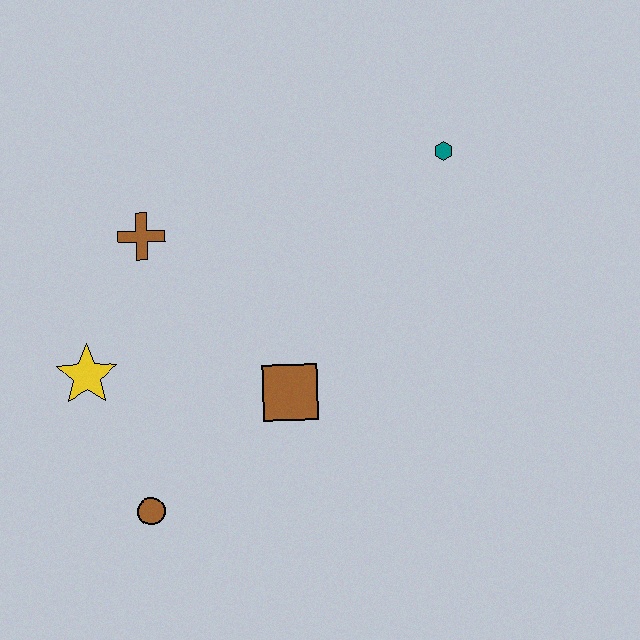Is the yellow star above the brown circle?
Yes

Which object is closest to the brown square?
The brown circle is closest to the brown square.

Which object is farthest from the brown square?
The teal hexagon is farthest from the brown square.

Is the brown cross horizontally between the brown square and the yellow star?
Yes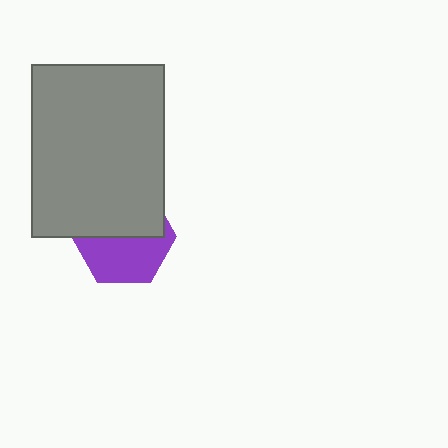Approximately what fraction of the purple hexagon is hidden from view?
Roughly 50% of the purple hexagon is hidden behind the gray rectangle.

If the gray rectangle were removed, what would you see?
You would see the complete purple hexagon.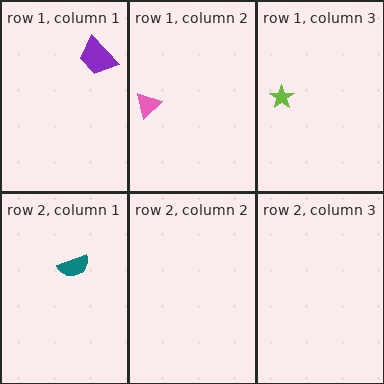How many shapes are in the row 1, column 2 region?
1.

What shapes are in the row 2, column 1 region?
The teal semicircle.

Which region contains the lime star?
The row 1, column 3 region.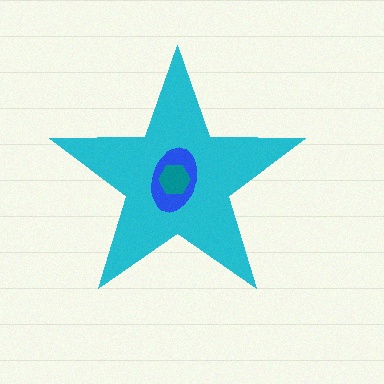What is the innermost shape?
The teal hexagon.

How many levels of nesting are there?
3.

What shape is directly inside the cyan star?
The blue ellipse.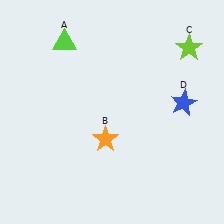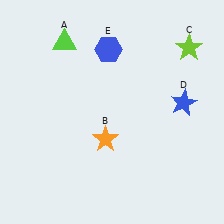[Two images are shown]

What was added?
A blue hexagon (E) was added in Image 2.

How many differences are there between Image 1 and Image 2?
There is 1 difference between the two images.